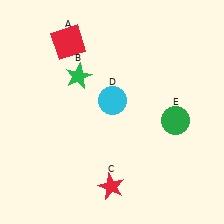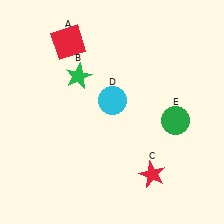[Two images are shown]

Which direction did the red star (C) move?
The red star (C) moved right.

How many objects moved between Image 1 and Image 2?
1 object moved between the two images.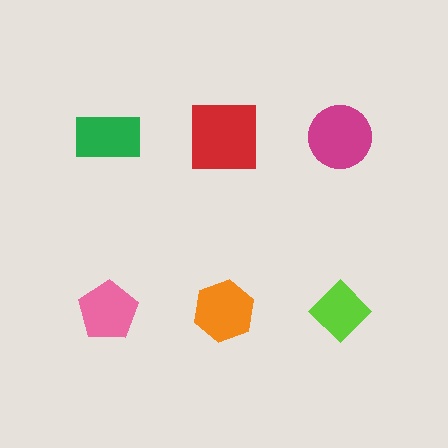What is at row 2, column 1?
A pink pentagon.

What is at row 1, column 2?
A red square.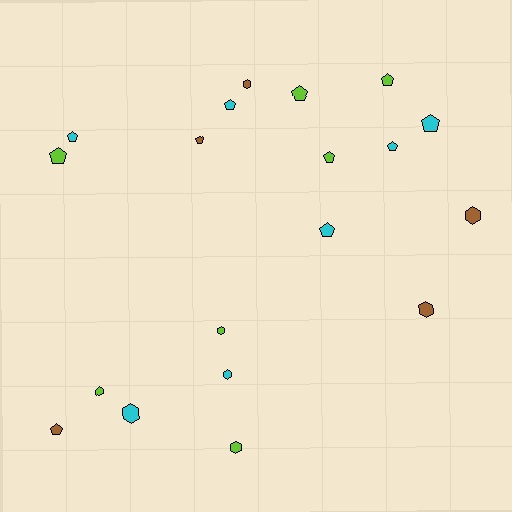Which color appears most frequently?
Lime, with 7 objects.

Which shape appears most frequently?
Pentagon, with 11 objects.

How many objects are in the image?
There are 19 objects.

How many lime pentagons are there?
There are 4 lime pentagons.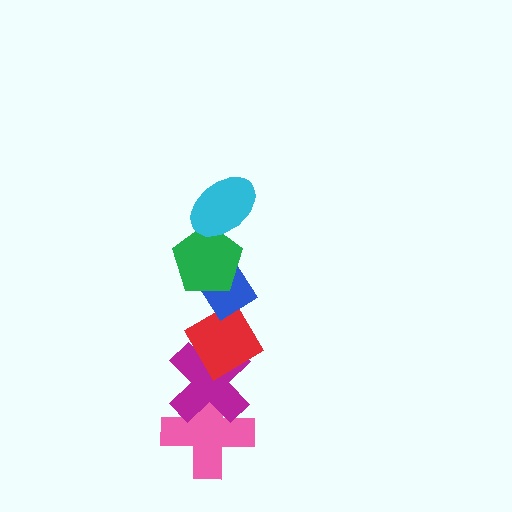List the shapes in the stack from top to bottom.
From top to bottom: the cyan ellipse, the green pentagon, the blue rectangle, the red diamond, the magenta cross, the pink cross.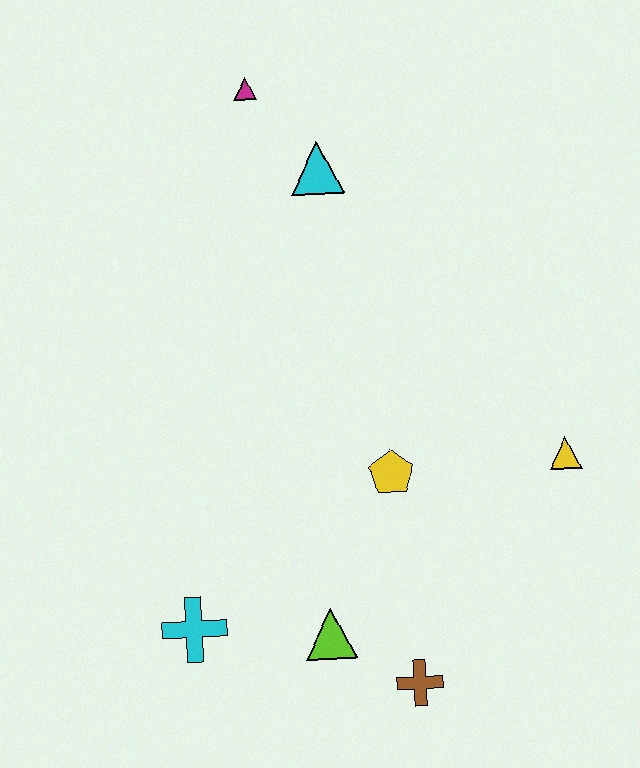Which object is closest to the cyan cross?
The lime triangle is closest to the cyan cross.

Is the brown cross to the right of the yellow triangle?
No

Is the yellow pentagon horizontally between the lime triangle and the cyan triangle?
No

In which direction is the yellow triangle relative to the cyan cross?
The yellow triangle is to the right of the cyan cross.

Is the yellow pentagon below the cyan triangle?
Yes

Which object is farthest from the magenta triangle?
The brown cross is farthest from the magenta triangle.